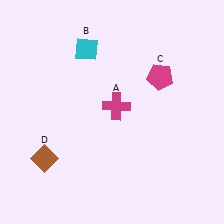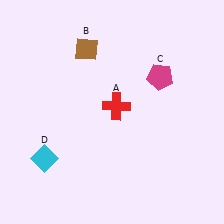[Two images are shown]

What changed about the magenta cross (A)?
In Image 1, A is magenta. In Image 2, it changed to red.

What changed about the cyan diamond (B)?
In Image 1, B is cyan. In Image 2, it changed to brown.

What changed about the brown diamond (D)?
In Image 1, D is brown. In Image 2, it changed to cyan.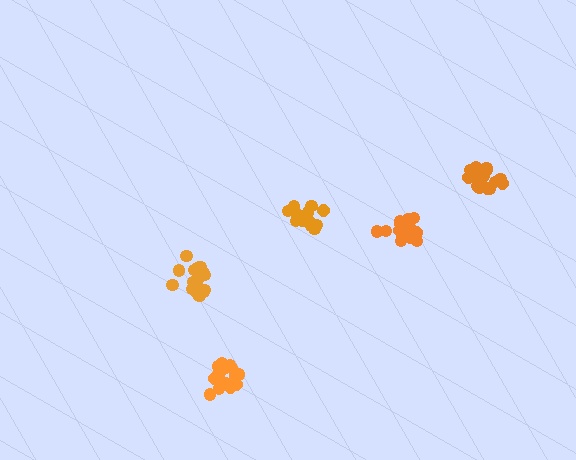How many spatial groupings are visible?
There are 5 spatial groupings.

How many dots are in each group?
Group 1: 20 dots, Group 2: 19 dots, Group 3: 20 dots, Group 4: 18 dots, Group 5: 15 dots (92 total).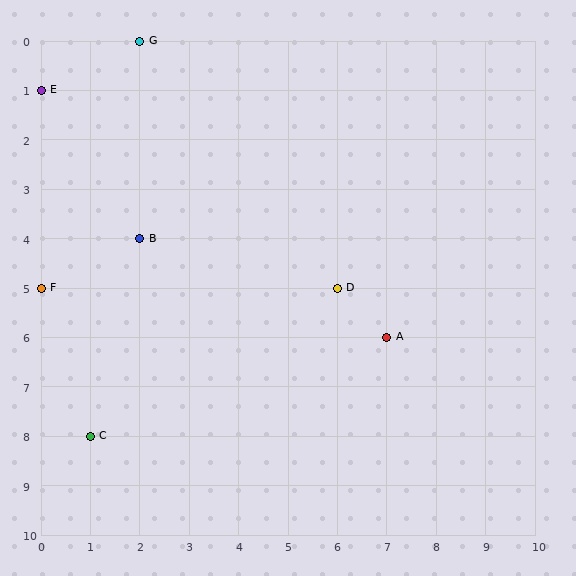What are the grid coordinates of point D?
Point D is at grid coordinates (6, 5).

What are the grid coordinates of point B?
Point B is at grid coordinates (2, 4).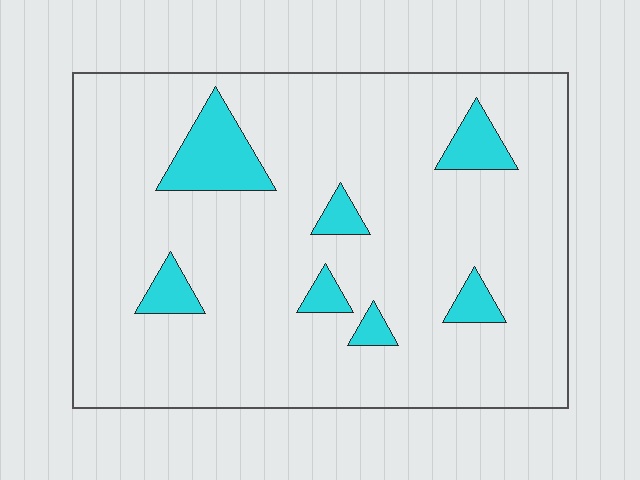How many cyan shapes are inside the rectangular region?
7.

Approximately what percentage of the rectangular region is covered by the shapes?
Approximately 10%.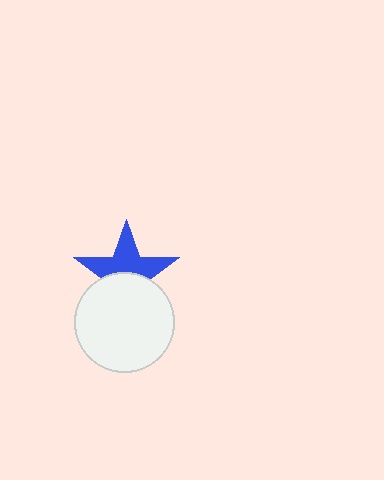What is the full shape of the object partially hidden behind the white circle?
The partially hidden object is a blue star.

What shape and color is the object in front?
The object in front is a white circle.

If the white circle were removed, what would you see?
You would see the complete blue star.